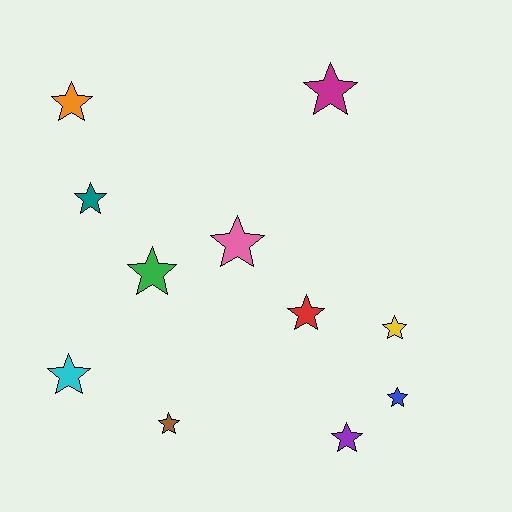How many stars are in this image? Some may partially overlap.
There are 11 stars.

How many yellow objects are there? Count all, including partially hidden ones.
There is 1 yellow object.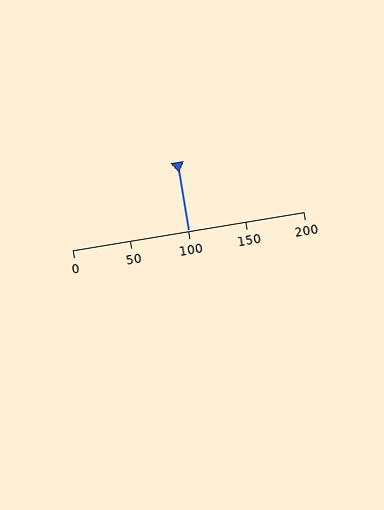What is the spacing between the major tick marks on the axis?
The major ticks are spaced 50 apart.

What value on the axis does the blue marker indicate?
The marker indicates approximately 100.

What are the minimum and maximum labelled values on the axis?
The axis runs from 0 to 200.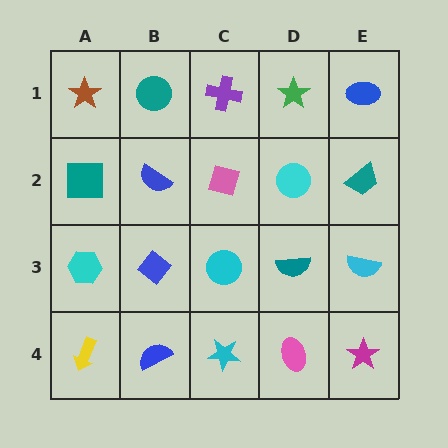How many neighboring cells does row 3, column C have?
4.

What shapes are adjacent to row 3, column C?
A pink diamond (row 2, column C), a cyan star (row 4, column C), a blue diamond (row 3, column B), a teal semicircle (row 3, column D).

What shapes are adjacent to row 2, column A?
A brown star (row 1, column A), a cyan hexagon (row 3, column A), a blue semicircle (row 2, column B).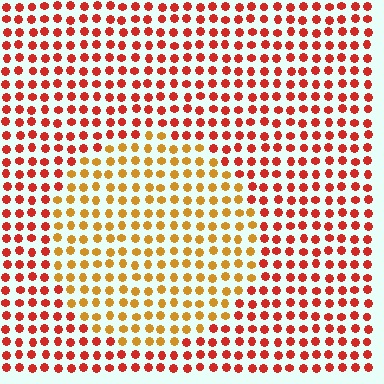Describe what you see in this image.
The image is filled with small red elements in a uniform arrangement. A circle-shaped region is visible where the elements are tinted to a slightly different hue, forming a subtle color boundary.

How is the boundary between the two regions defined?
The boundary is defined purely by a slight shift in hue (about 37 degrees). Spacing, size, and orientation are identical on both sides.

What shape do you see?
I see a circle.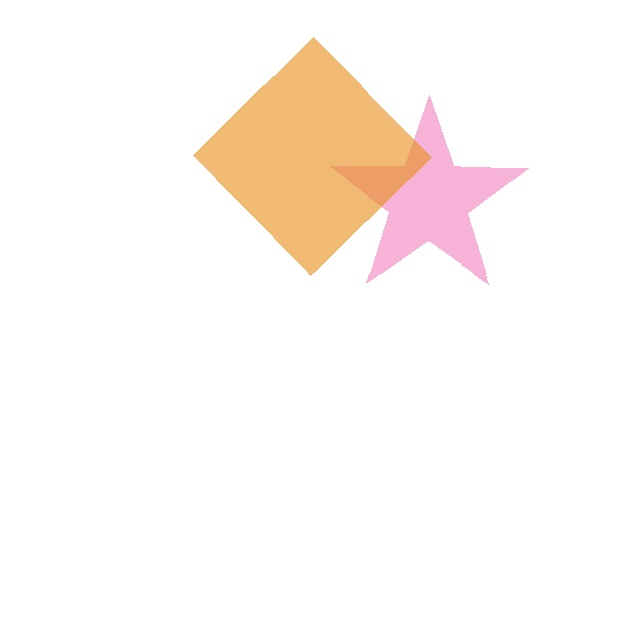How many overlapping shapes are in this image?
There are 2 overlapping shapes in the image.